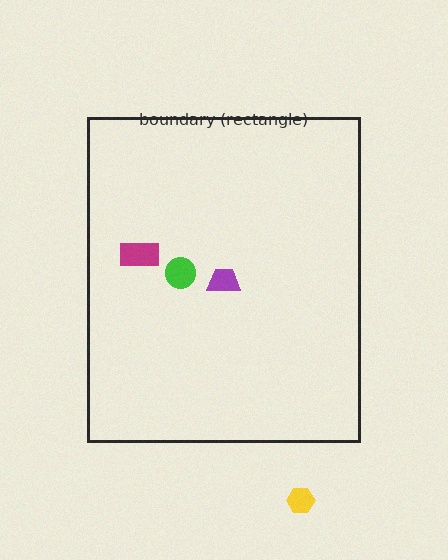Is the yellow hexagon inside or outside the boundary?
Outside.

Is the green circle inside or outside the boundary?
Inside.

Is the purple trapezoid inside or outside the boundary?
Inside.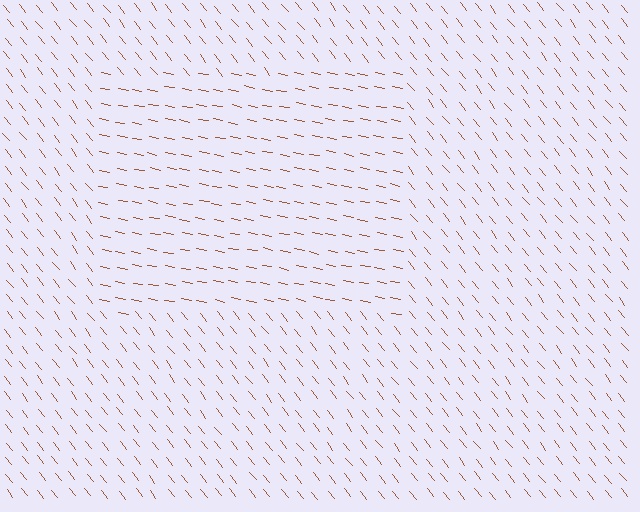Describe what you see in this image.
The image is filled with small brown line segments. A rectangle region in the image has lines oriented differently from the surrounding lines, creating a visible texture boundary.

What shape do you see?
I see a rectangle.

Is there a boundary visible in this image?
Yes, there is a texture boundary formed by a change in line orientation.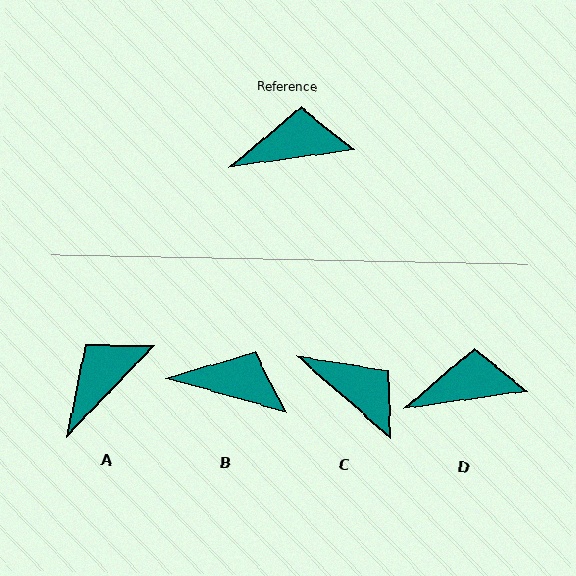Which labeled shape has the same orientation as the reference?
D.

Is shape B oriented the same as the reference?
No, it is off by about 24 degrees.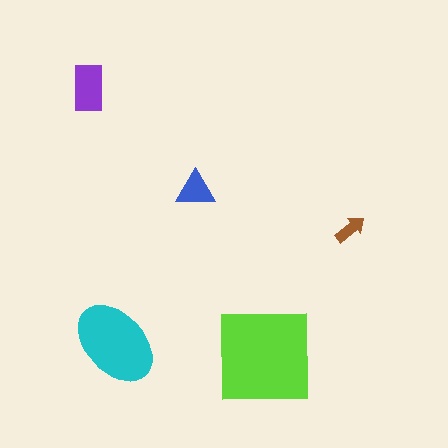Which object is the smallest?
The brown arrow.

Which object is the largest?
The lime square.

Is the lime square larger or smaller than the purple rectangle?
Larger.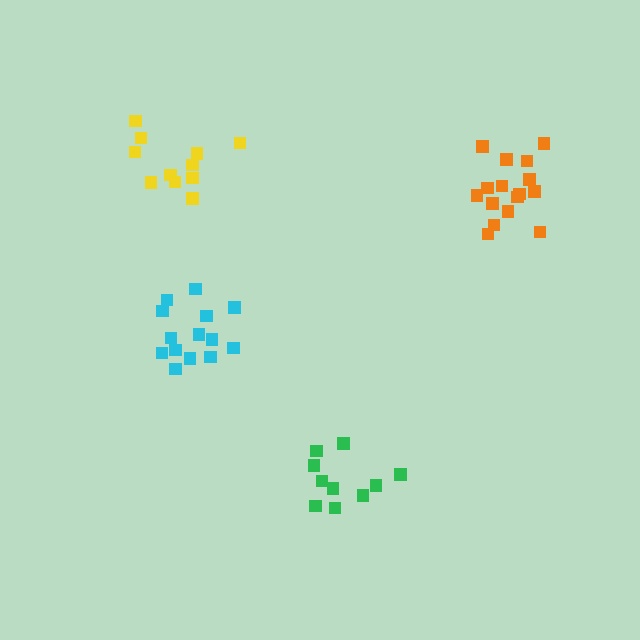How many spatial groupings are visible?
There are 4 spatial groupings.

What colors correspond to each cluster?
The clusters are colored: orange, cyan, yellow, green.